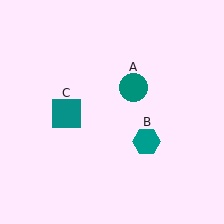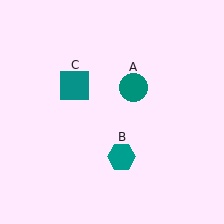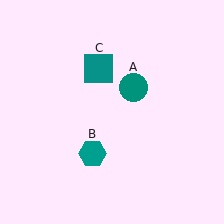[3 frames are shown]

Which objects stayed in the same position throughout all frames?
Teal circle (object A) remained stationary.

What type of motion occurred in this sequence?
The teal hexagon (object B), teal square (object C) rotated clockwise around the center of the scene.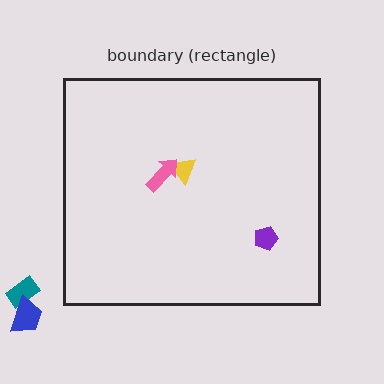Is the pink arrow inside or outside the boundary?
Inside.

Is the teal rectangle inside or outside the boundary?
Outside.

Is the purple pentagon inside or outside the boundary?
Inside.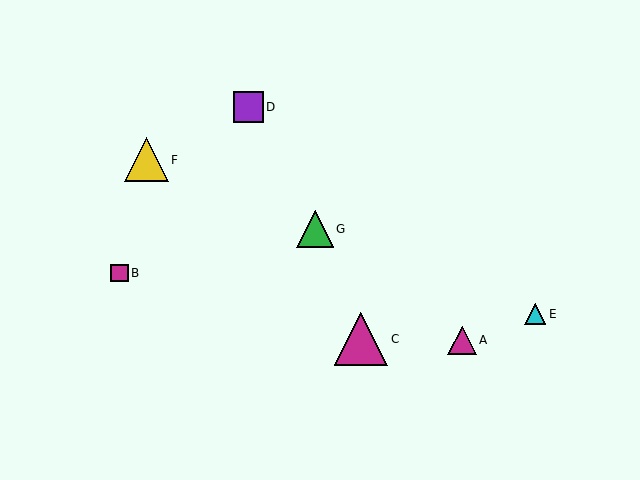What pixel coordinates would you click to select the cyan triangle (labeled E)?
Click at (535, 314) to select the cyan triangle E.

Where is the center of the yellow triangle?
The center of the yellow triangle is at (146, 160).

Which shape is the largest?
The magenta triangle (labeled C) is the largest.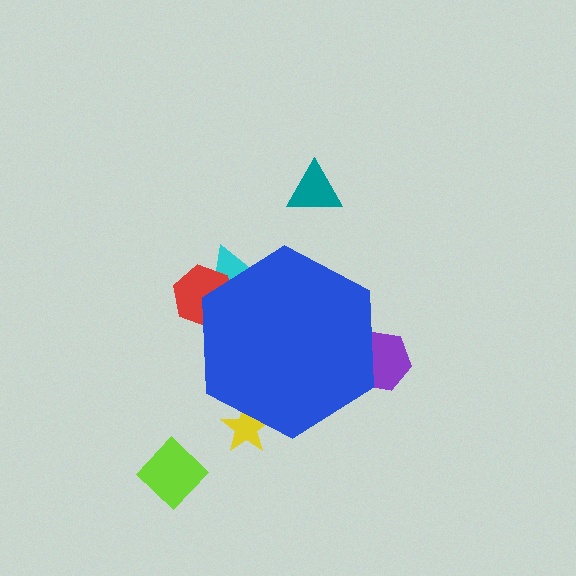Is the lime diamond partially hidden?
No, the lime diamond is fully visible.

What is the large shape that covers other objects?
A blue hexagon.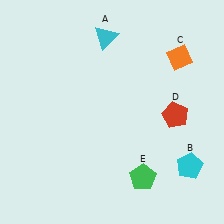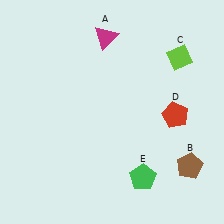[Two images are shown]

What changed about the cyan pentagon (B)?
In Image 1, B is cyan. In Image 2, it changed to brown.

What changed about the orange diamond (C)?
In Image 1, C is orange. In Image 2, it changed to lime.